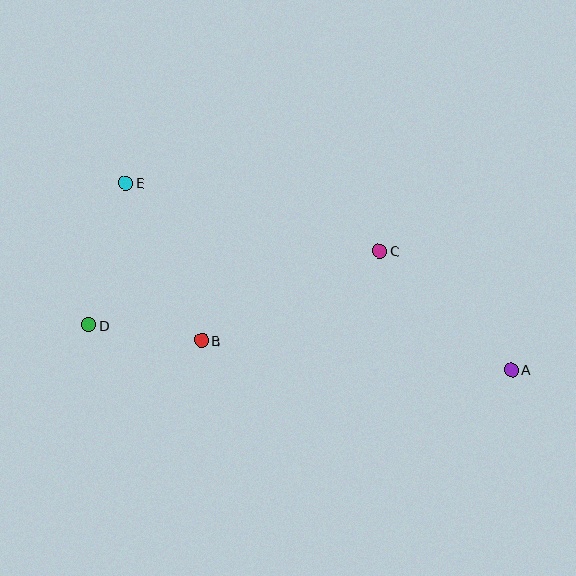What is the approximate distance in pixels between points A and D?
The distance between A and D is approximately 425 pixels.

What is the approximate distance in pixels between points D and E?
The distance between D and E is approximately 147 pixels.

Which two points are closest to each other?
Points B and D are closest to each other.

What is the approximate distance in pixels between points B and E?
The distance between B and E is approximately 174 pixels.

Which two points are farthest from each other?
Points A and E are farthest from each other.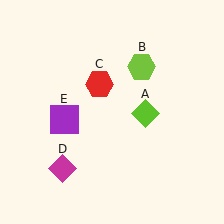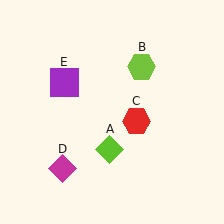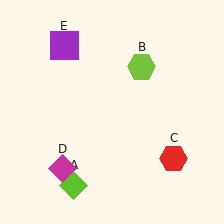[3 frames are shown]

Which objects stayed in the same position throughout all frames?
Lime hexagon (object B) and magenta diamond (object D) remained stationary.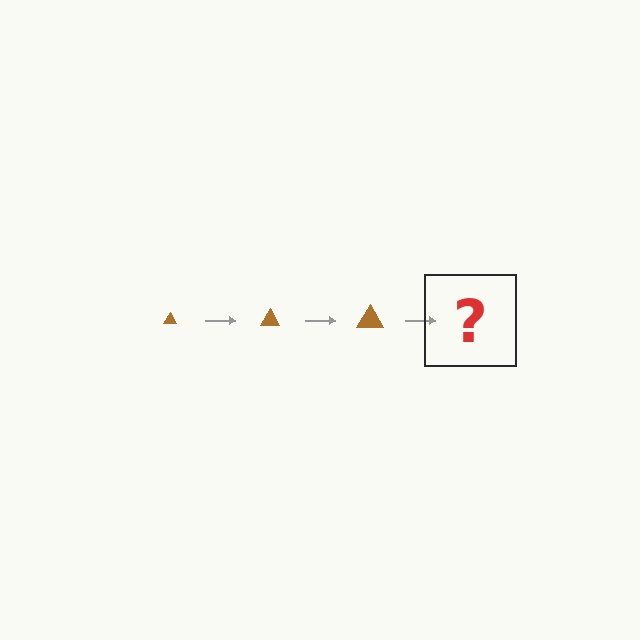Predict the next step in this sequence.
The next step is a brown triangle, larger than the previous one.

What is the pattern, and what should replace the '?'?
The pattern is that the triangle gets progressively larger each step. The '?' should be a brown triangle, larger than the previous one.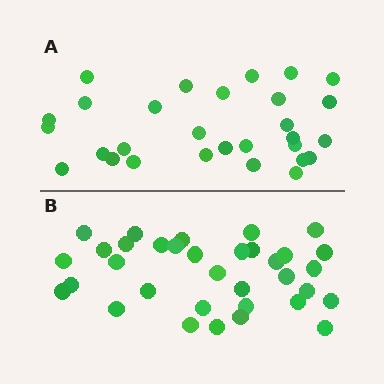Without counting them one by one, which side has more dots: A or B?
Region B (the bottom region) has more dots.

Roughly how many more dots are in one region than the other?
Region B has about 5 more dots than region A.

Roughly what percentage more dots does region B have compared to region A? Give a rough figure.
About 15% more.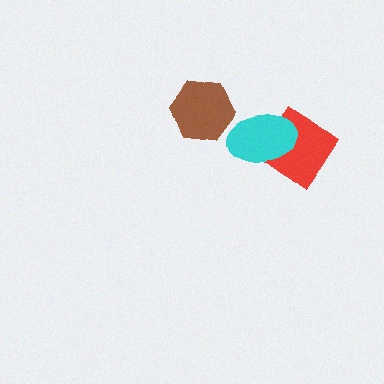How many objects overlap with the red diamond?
1 object overlaps with the red diamond.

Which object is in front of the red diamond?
The cyan ellipse is in front of the red diamond.